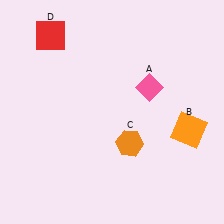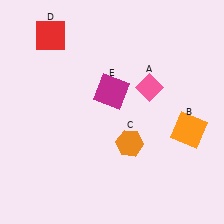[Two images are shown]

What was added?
A magenta square (E) was added in Image 2.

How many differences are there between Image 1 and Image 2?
There is 1 difference between the two images.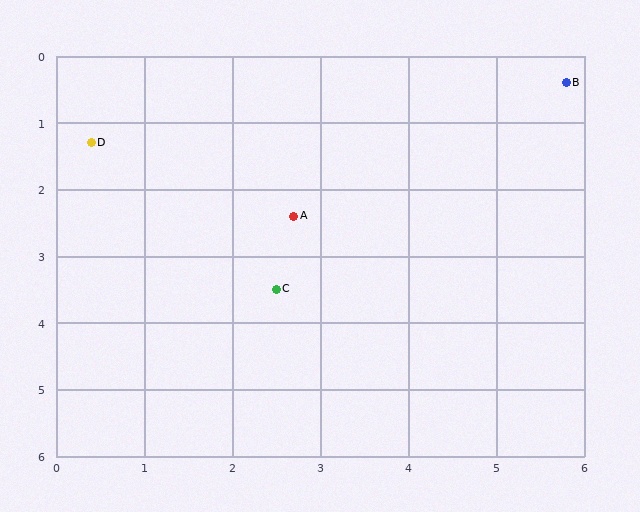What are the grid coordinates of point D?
Point D is at approximately (0.4, 1.3).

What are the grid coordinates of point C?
Point C is at approximately (2.5, 3.5).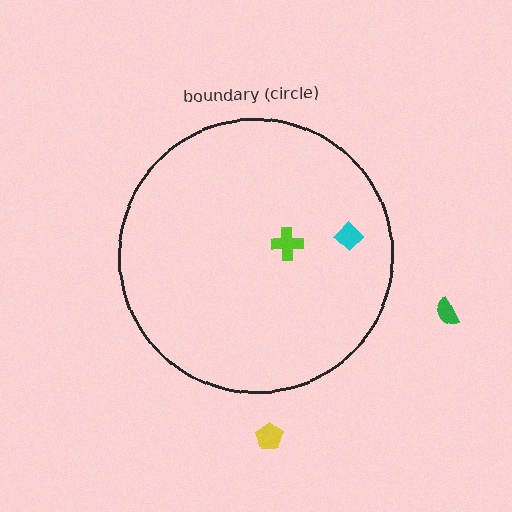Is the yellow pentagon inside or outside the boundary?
Outside.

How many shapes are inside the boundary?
2 inside, 2 outside.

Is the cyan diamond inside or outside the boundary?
Inside.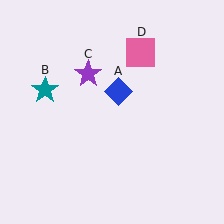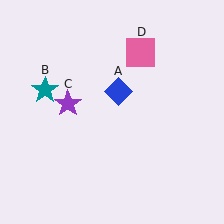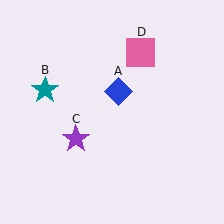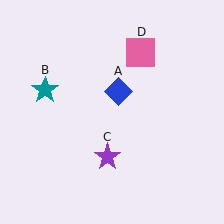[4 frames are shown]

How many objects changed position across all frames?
1 object changed position: purple star (object C).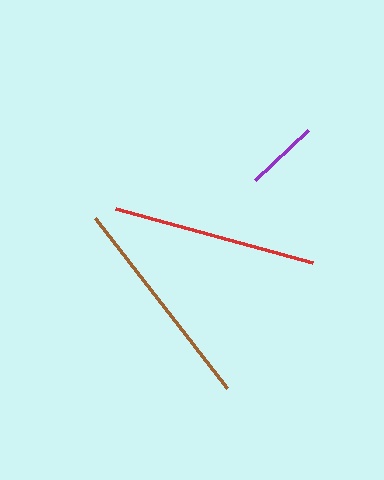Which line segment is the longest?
The brown line is the longest at approximately 215 pixels.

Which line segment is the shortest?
The purple line is the shortest at approximately 73 pixels.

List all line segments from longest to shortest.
From longest to shortest: brown, red, purple.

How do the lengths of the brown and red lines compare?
The brown and red lines are approximately the same length.